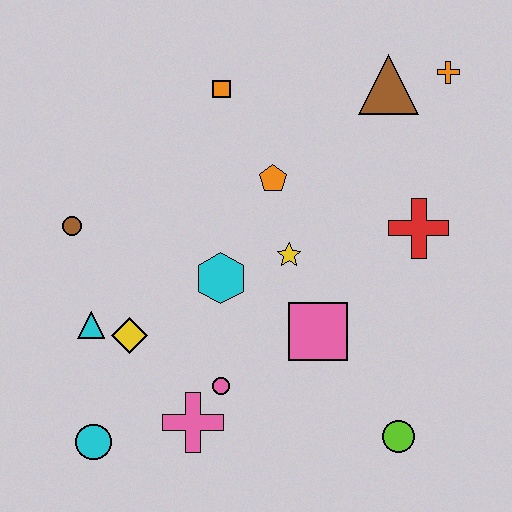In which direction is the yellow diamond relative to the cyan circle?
The yellow diamond is above the cyan circle.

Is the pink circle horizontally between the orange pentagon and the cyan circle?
Yes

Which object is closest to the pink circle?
The pink cross is closest to the pink circle.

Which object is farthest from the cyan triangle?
The orange cross is farthest from the cyan triangle.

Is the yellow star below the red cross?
Yes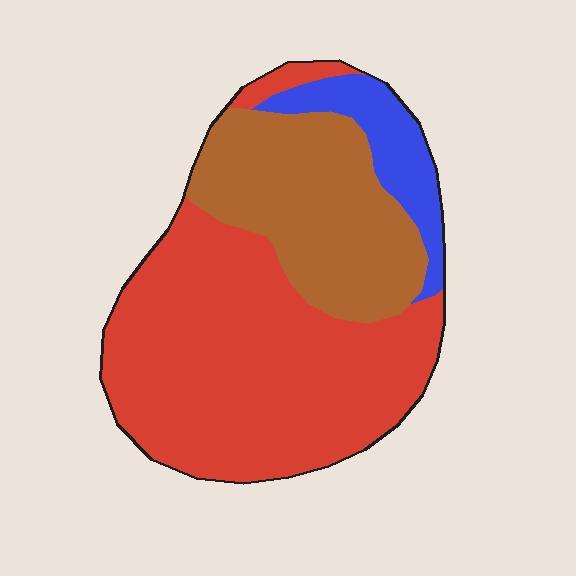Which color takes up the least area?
Blue, at roughly 10%.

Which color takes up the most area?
Red, at roughly 60%.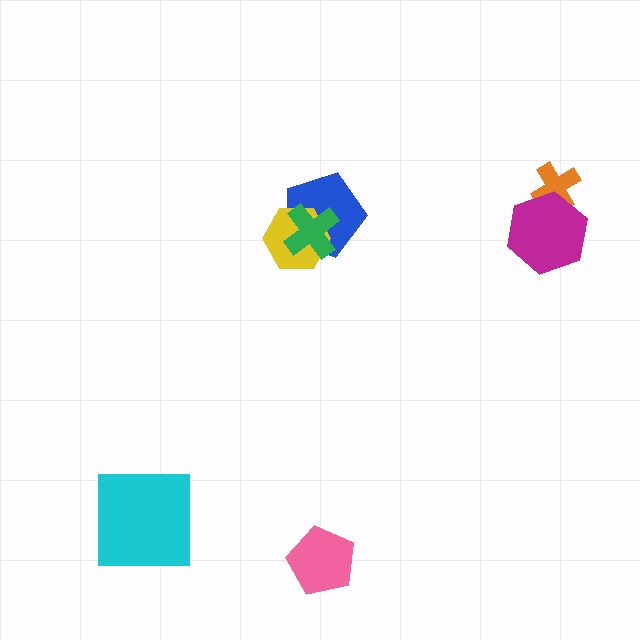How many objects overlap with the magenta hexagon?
1 object overlaps with the magenta hexagon.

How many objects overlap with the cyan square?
0 objects overlap with the cyan square.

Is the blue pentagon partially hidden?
Yes, it is partially covered by another shape.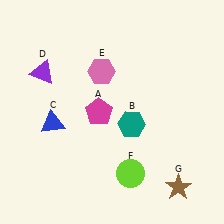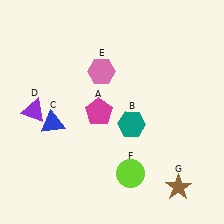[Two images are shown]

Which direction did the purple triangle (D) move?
The purple triangle (D) moved down.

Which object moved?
The purple triangle (D) moved down.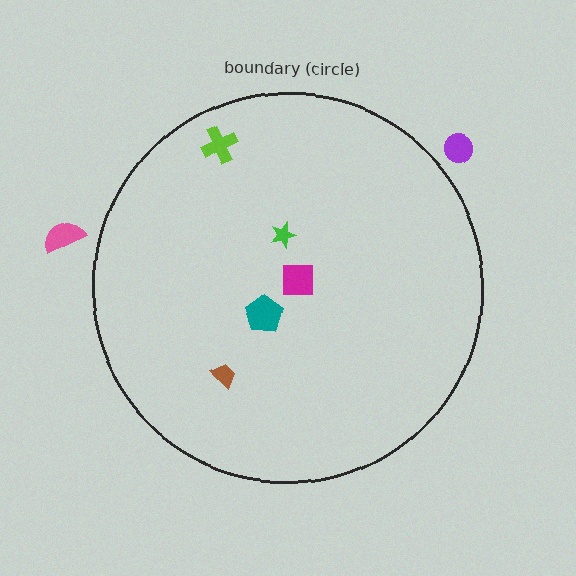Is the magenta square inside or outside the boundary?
Inside.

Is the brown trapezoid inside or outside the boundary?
Inside.